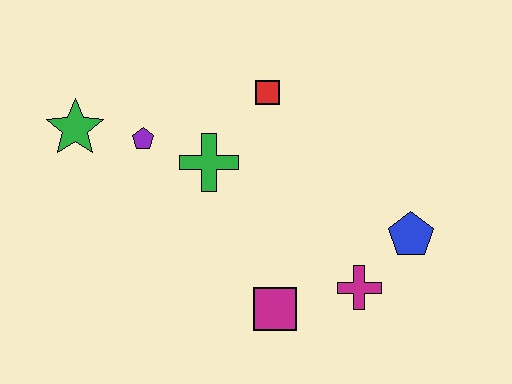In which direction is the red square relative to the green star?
The red square is to the right of the green star.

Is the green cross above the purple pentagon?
No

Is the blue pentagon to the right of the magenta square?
Yes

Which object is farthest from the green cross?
The blue pentagon is farthest from the green cross.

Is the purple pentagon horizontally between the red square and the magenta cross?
No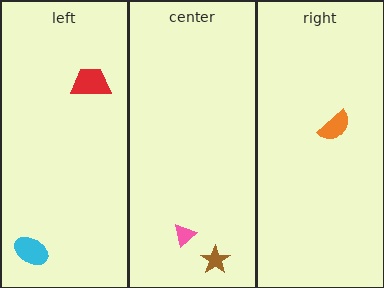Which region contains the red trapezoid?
The left region.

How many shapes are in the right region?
1.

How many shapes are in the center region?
2.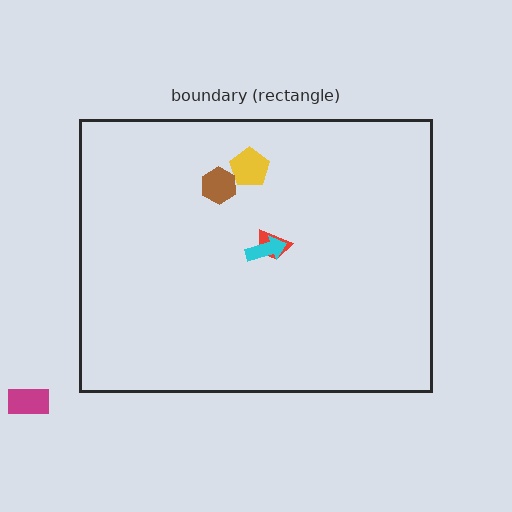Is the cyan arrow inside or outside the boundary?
Inside.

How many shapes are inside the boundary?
4 inside, 1 outside.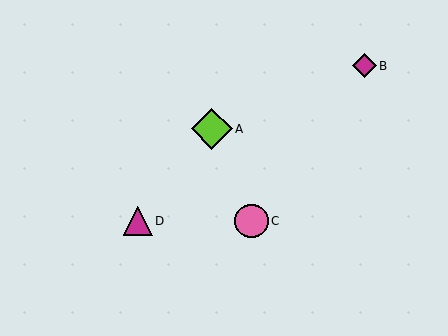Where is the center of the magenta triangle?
The center of the magenta triangle is at (138, 221).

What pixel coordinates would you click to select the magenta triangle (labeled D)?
Click at (138, 221) to select the magenta triangle D.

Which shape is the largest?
The lime diamond (labeled A) is the largest.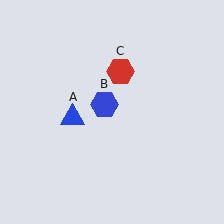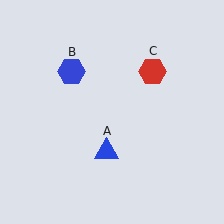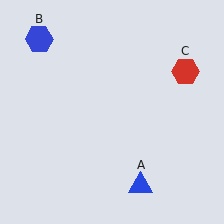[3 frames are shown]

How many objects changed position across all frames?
3 objects changed position: blue triangle (object A), blue hexagon (object B), red hexagon (object C).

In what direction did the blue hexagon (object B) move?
The blue hexagon (object B) moved up and to the left.